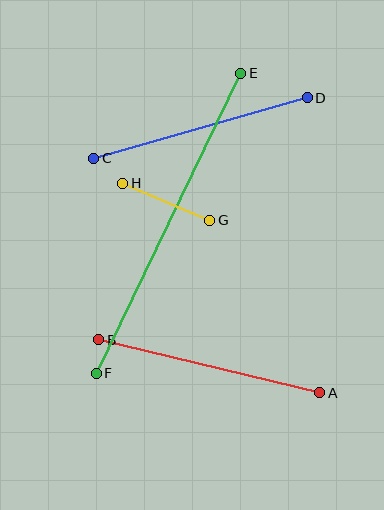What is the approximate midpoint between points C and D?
The midpoint is at approximately (200, 128) pixels.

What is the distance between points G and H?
The distance is approximately 95 pixels.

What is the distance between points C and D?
The distance is approximately 222 pixels.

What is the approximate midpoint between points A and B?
The midpoint is at approximately (209, 366) pixels.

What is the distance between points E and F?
The distance is approximately 333 pixels.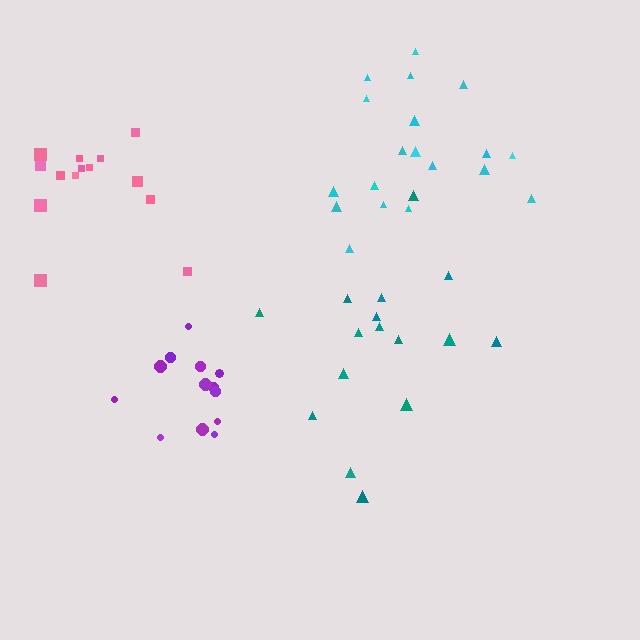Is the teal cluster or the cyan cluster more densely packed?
Cyan.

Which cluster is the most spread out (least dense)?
Teal.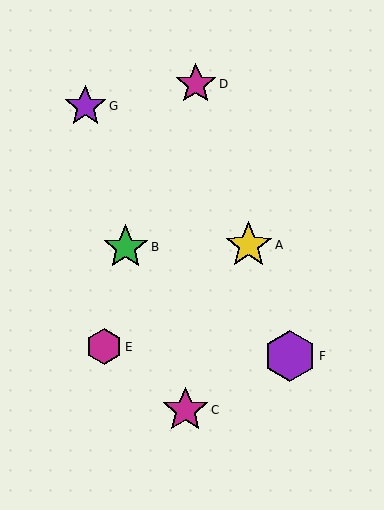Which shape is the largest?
The purple hexagon (labeled F) is the largest.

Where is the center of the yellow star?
The center of the yellow star is at (249, 245).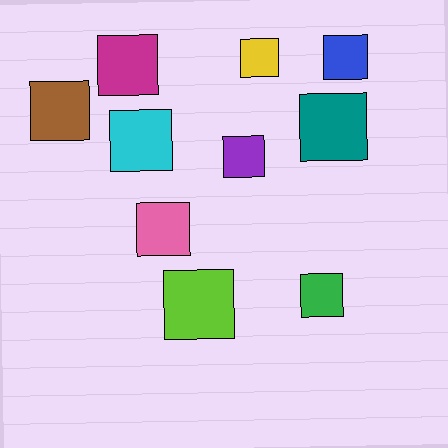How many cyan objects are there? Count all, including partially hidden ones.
There is 1 cyan object.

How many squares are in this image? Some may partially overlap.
There are 10 squares.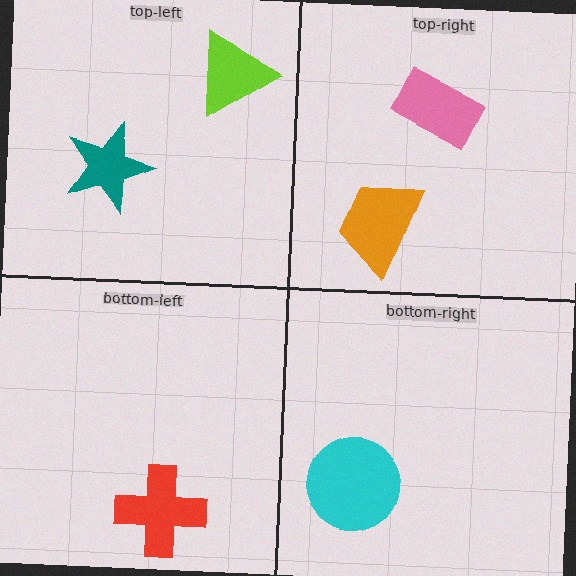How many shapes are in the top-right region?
2.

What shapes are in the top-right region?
The pink rectangle, the orange trapezoid.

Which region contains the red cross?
The bottom-left region.